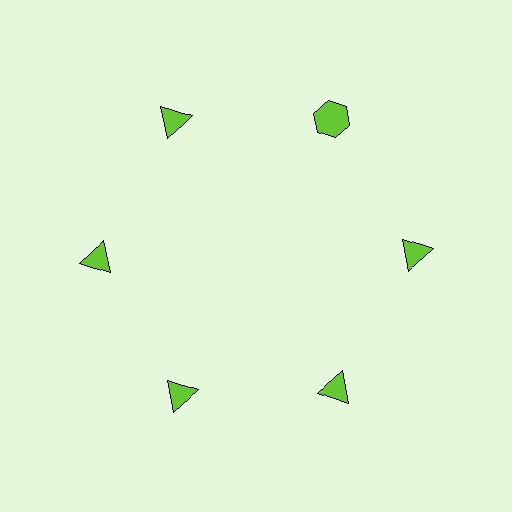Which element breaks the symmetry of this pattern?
The lime hexagon at roughly the 1 o'clock position breaks the symmetry. All other shapes are lime triangles.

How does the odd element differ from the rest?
It has a different shape: hexagon instead of triangle.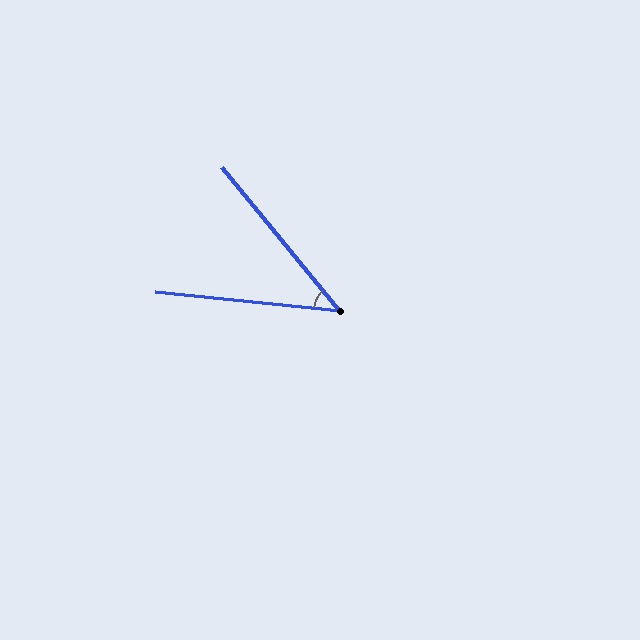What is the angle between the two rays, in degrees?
Approximately 45 degrees.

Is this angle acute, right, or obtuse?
It is acute.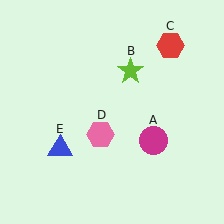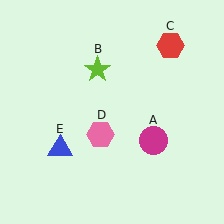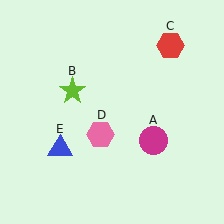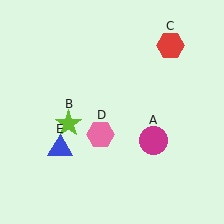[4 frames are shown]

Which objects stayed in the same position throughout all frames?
Magenta circle (object A) and red hexagon (object C) and pink hexagon (object D) and blue triangle (object E) remained stationary.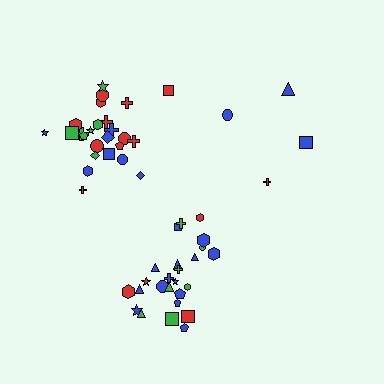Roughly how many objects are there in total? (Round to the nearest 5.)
Roughly 55 objects in total.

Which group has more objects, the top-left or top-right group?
The top-left group.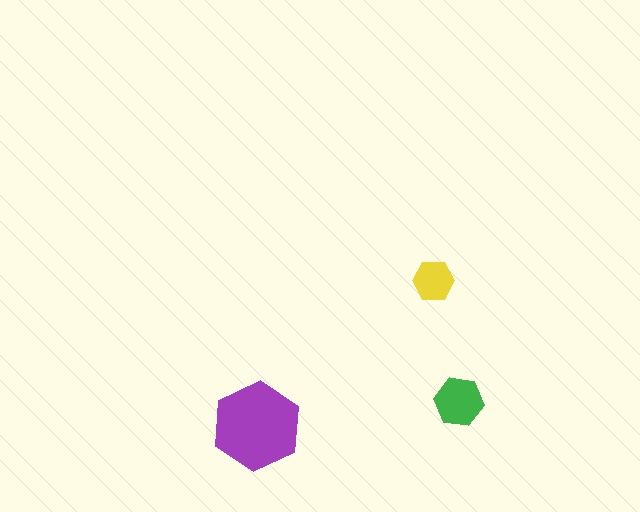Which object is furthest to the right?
The green hexagon is rightmost.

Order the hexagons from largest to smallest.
the purple one, the green one, the yellow one.